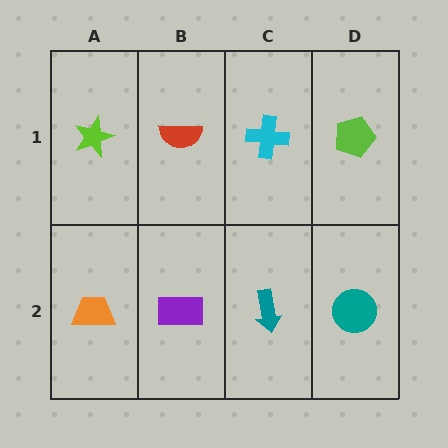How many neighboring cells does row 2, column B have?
3.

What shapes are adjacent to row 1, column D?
A teal circle (row 2, column D), a cyan cross (row 1, column C).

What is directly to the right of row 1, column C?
A lime pentagon.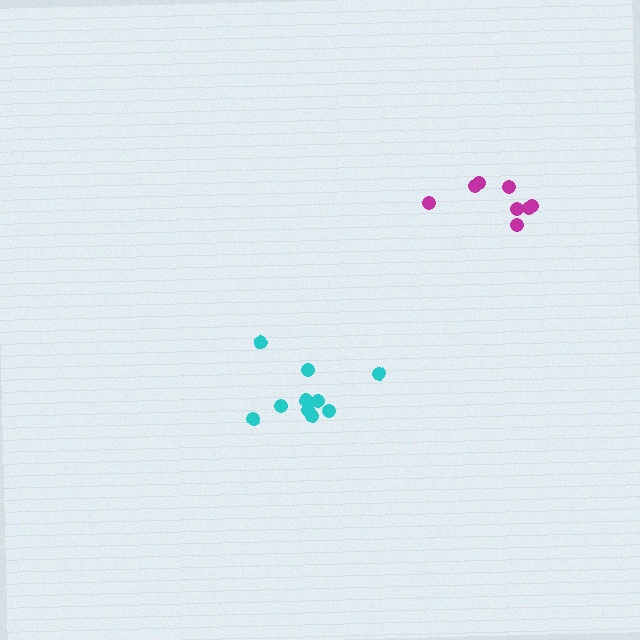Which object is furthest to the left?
The cyan cluster is leftmost.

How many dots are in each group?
Group 1: 10 dots, Group 2: 8 dots (18 total).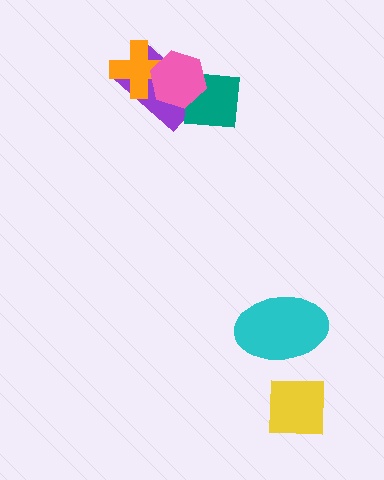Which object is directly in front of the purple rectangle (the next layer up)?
The orange cross is directly in front of the purple rectangle.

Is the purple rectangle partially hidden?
Yes, it is partially covered by another shape.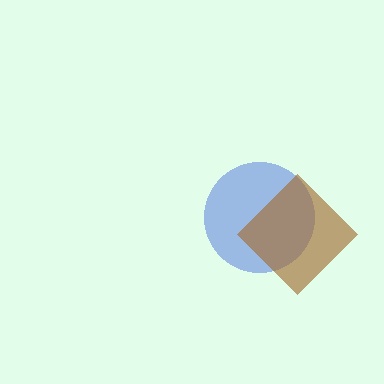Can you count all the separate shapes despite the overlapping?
Yes, there are 2 separate shapes.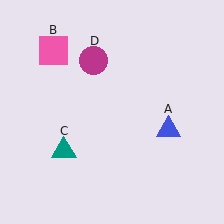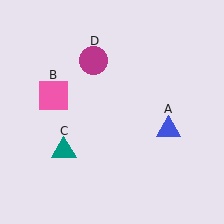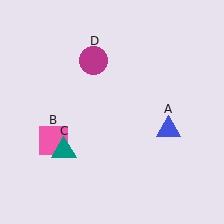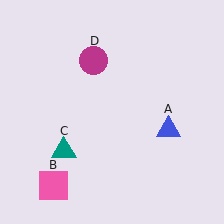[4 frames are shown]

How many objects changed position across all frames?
1 object changed position: pink square (object B).